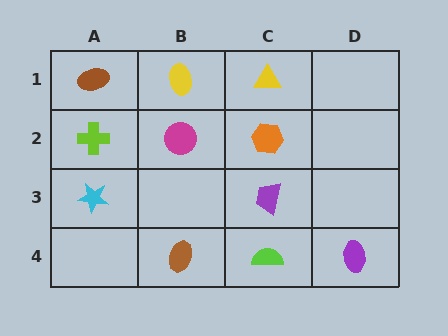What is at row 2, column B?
A magenta circle.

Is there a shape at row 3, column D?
No, that cell is empty.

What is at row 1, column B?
A yellow ellipse.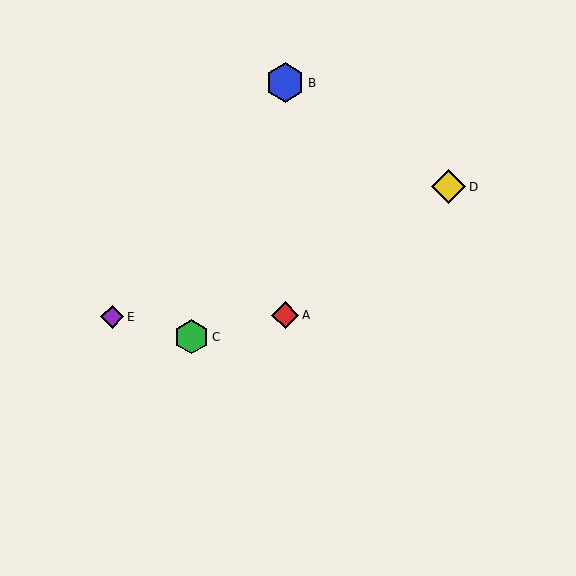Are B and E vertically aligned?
No, B is at x≈285 and E is at x≈112.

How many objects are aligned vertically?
2 objects (A, B) are aligned vertically.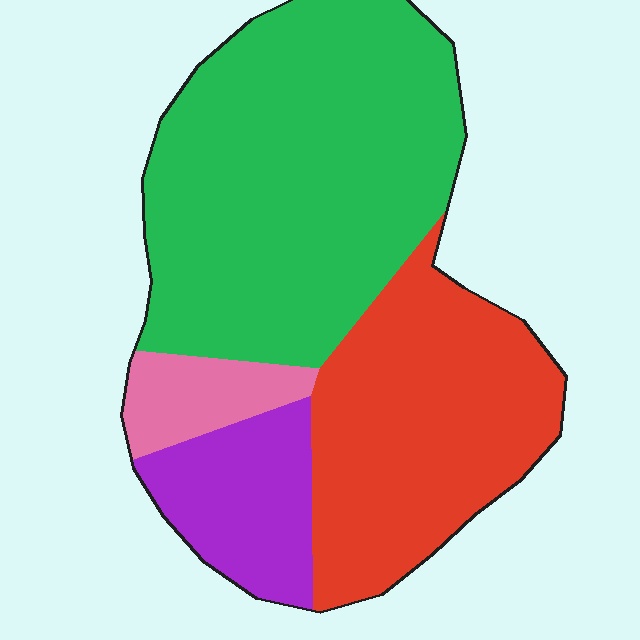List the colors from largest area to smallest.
From largest to smallest: green, red, purple, pink.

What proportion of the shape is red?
Red takes up about one third (1/3) of the shape.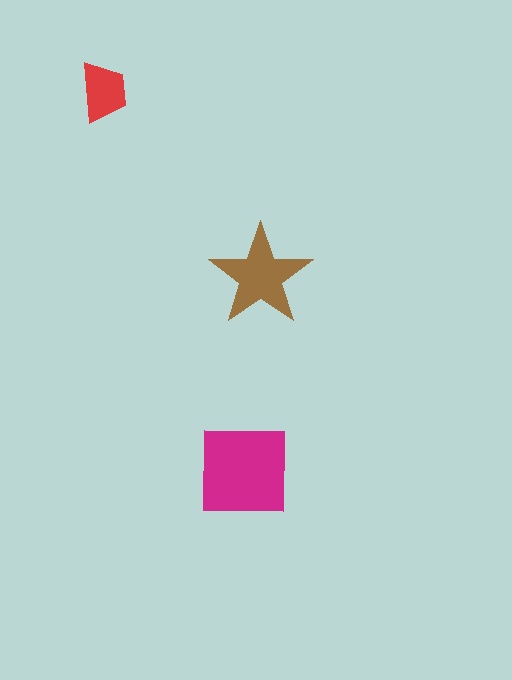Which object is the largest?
The magenta square.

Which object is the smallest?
The red trapezoid.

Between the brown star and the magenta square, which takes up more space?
The magenta square.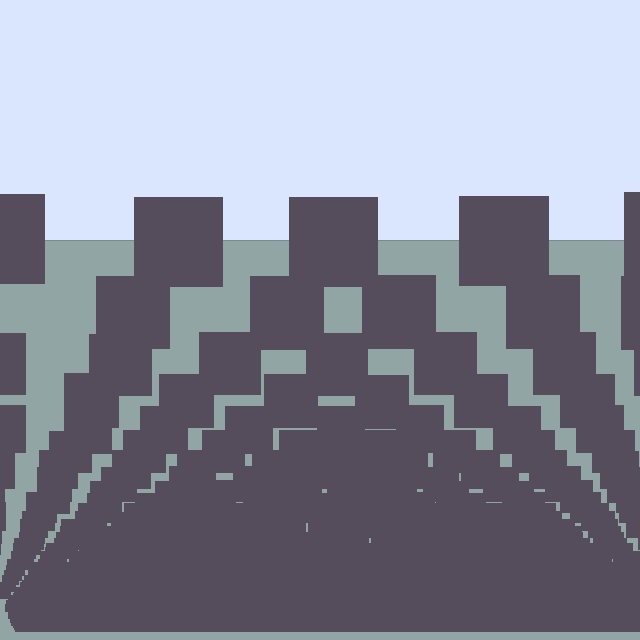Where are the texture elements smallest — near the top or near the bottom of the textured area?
Near the bottom.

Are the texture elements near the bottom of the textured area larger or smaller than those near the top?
Smaller. The gradient is inverted — elements near the bottom are smaller and denser.